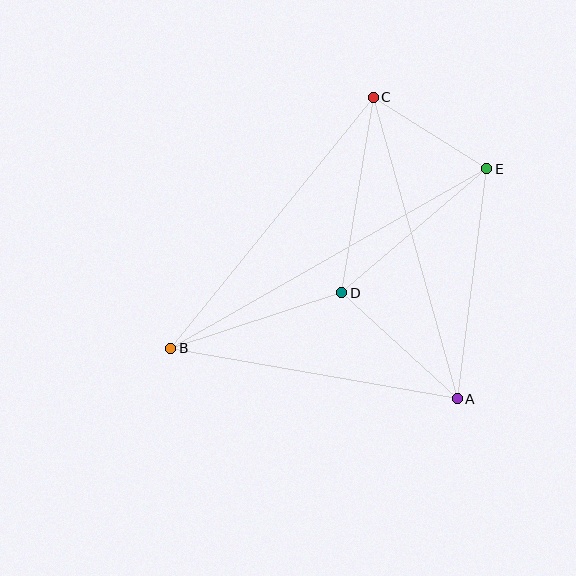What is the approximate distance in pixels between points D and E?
The distance between D and E is approximately 191 pixels.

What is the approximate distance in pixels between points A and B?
The distance between A and B is approximately 291 pixels.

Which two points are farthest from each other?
Points B and E are farthest from each other.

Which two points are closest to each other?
Points C and E are closest to each other.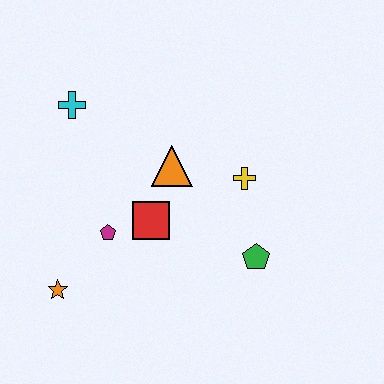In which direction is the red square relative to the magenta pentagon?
The red square is to the right of the magenta pentagon.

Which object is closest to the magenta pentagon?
The red square is closest to the magenta pentagon.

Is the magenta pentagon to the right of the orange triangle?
No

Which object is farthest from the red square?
The cyan cross is farthest from the red square.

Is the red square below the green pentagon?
No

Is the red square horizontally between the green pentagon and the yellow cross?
No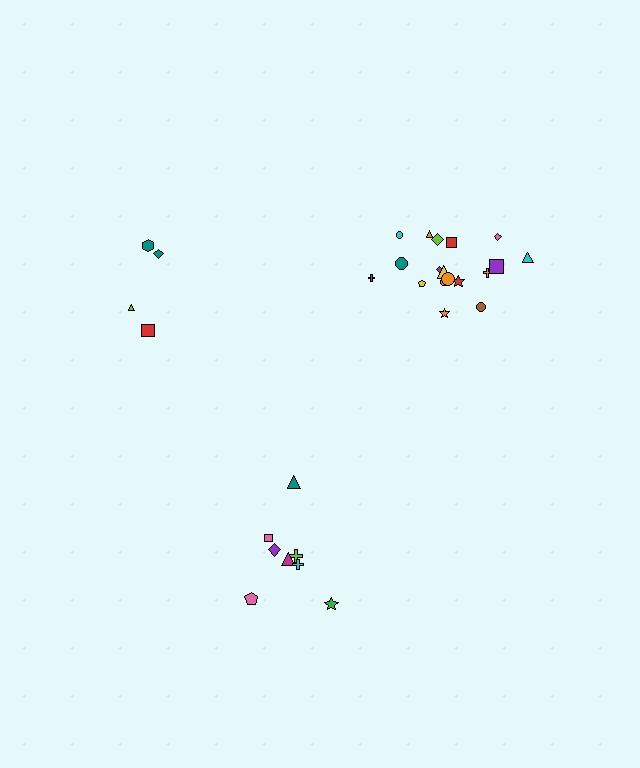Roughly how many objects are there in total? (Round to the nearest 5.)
Roughly 30 objects in total.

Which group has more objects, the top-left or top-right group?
The top-right group.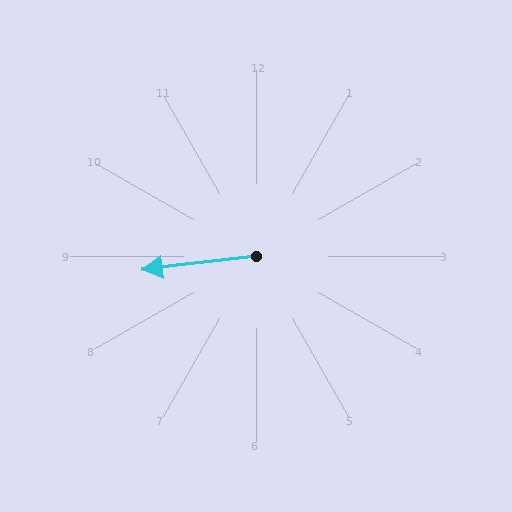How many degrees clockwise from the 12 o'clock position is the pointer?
Approximately 263 degrees.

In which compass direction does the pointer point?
West.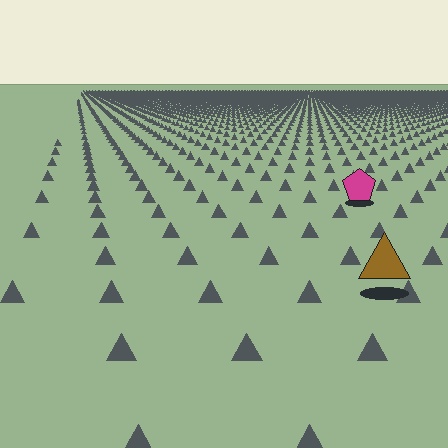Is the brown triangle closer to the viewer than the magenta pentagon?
Yes. The brown triangle is closer — you can tell from the texture gradient: the ground texture is coarser near it.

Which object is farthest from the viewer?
The magenta pentagon is farthest from the viewer. It appears smaller and the ground texture around it is denser.